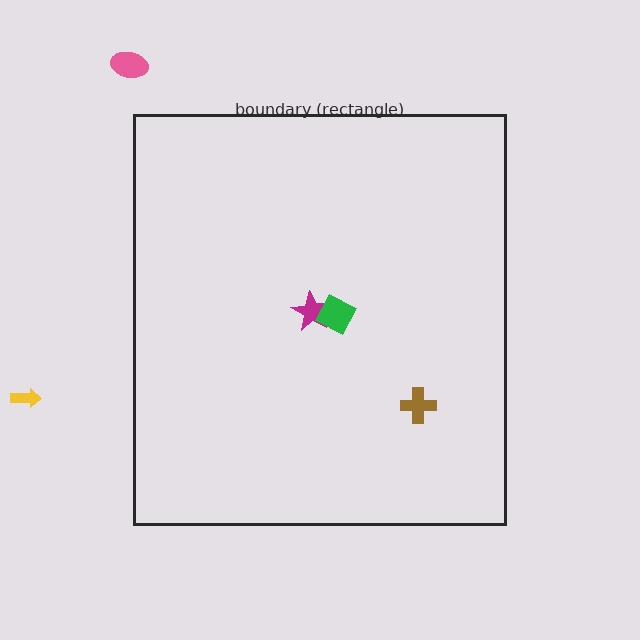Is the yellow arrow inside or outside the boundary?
Outside.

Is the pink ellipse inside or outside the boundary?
Outside.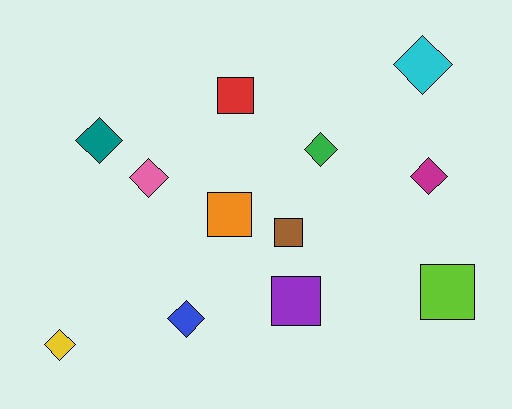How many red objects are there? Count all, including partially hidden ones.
There is 1 red object.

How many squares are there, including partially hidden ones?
There are 5 squares.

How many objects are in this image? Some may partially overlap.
There are 12 objects.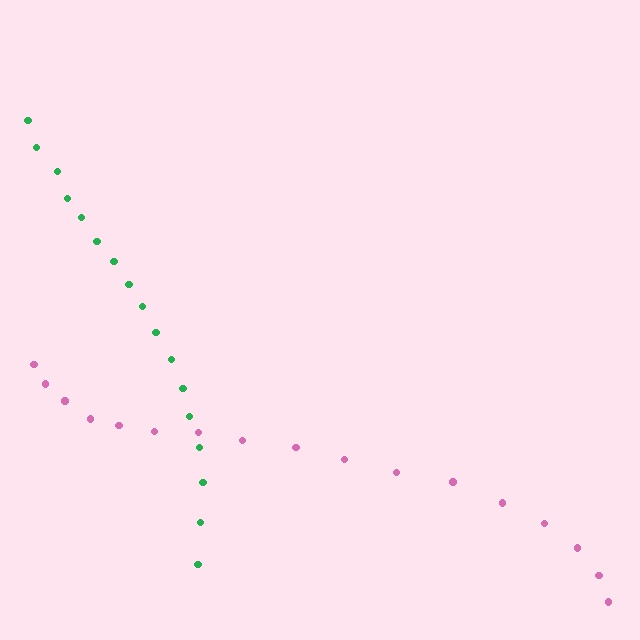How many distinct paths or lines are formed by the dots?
There are 2 distinct paths.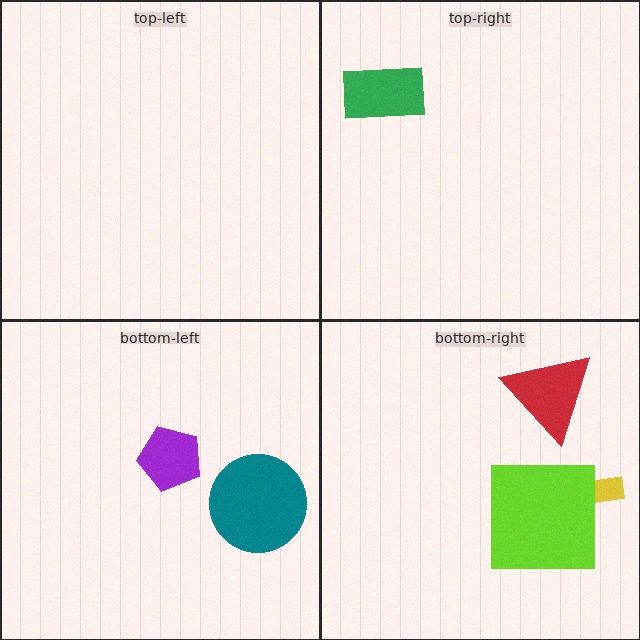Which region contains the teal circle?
The bottom-left region.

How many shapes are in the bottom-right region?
3.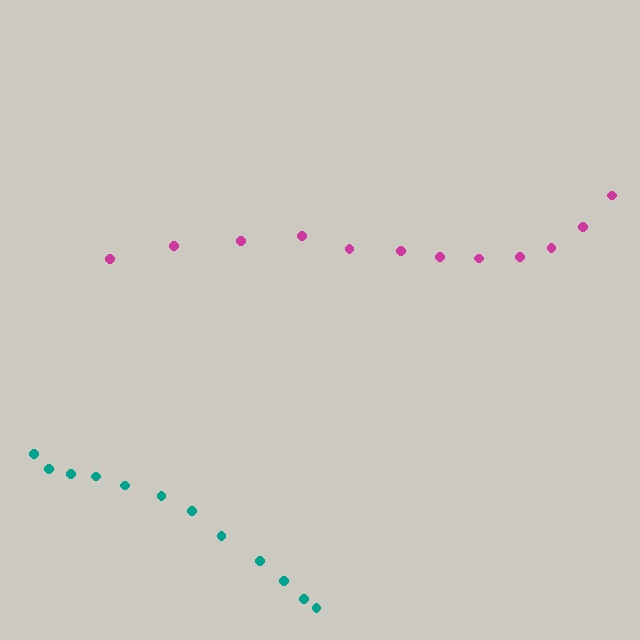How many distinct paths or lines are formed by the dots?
There are 2 distinct paths.